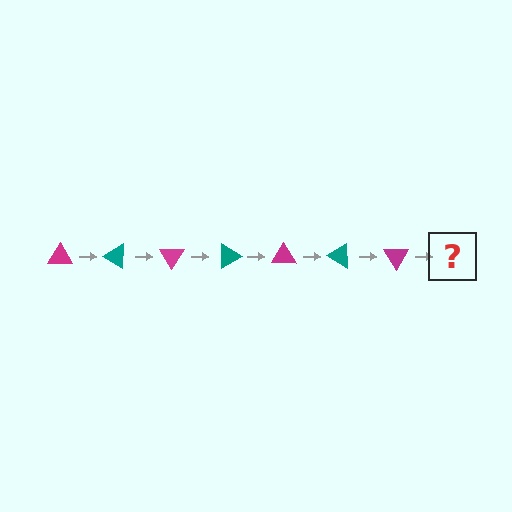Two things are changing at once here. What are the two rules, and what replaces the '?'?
The two rules are that it rotates 30 degrees each step and the color cycles through magenta and teal. The '?' should be a teal triangle, rotated 210 degrees from the start.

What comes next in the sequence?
The next element should be a teal triangle, rotated 210 degrees from the start.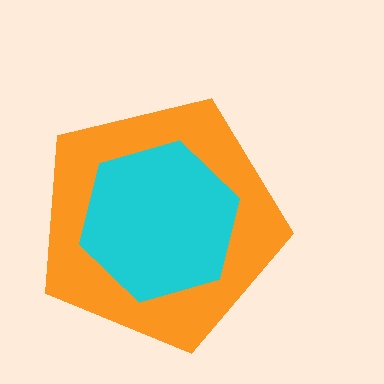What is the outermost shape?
The orange pentagon.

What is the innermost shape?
The cyan hexagon.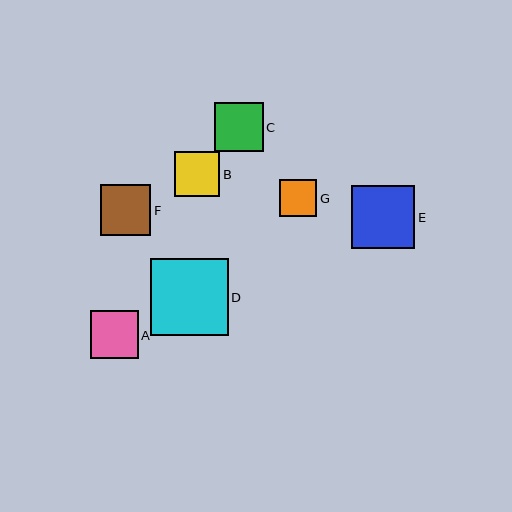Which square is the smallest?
Square G is the smallest with a size of approximately 37 pixels.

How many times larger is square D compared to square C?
Square D is approximately 1.6 times the size of square C.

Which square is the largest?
Square D is the largest with a size of approximately 78 pixels.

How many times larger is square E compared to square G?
Square E is approximately 1.7 times the size of square G.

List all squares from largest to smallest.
From largest to smallest: D, E, F, C, A, B, G.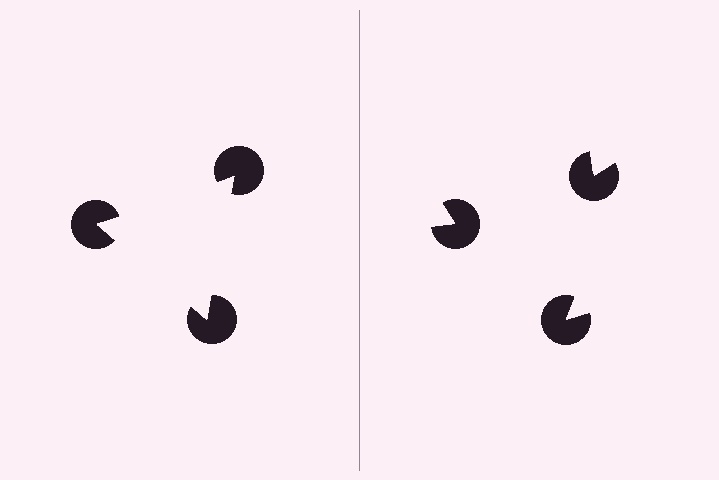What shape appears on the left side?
An illusory triangle.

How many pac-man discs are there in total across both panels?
6 — 3 on each side.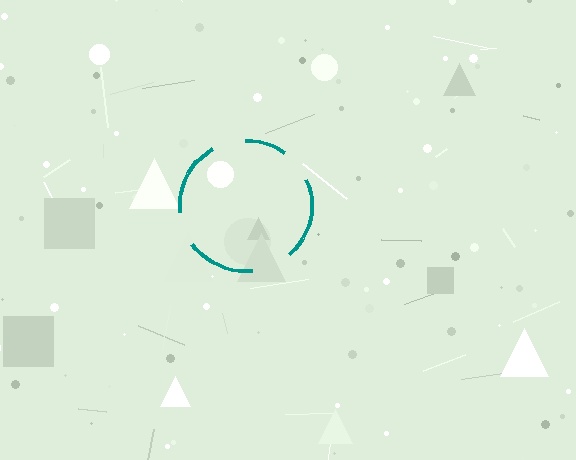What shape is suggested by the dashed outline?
The dashed outline suggests a circle.